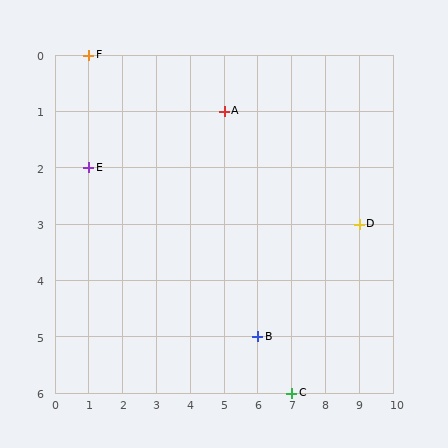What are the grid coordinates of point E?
Point E is at grid coordinates (1, 2).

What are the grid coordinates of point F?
Point F is at grid coordinates (1, 0).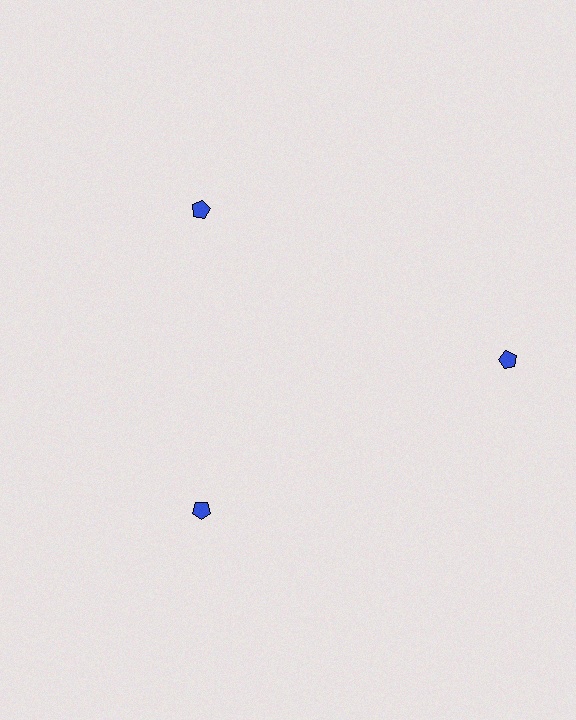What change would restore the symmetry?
The symmetry would be restored by moving it inward, back onto the ring so that all 3 pentagons sit at equal angles and equal distance from the center.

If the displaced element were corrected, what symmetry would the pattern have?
It would have 3-fold rotational symmetry — the pattern would map onto itself every 120 degrees.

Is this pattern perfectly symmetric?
No. The 3 blue pentagons are arranged in a ring, but one element near the 3 o'clock position is pushed outward from the center, breaking the 3-fold rotational symmetry.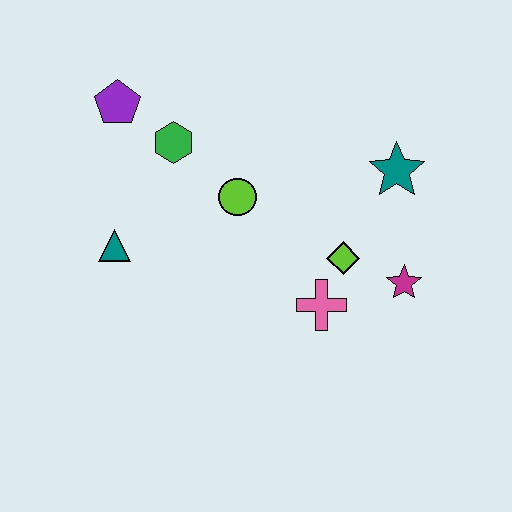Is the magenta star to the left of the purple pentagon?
No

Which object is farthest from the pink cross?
The purple pentagon is farthest from the pink cross.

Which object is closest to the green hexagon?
The purple pentagon is closest to the green hexagon.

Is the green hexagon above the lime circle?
Yes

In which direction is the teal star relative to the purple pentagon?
The teal star is to the right of the purple pentagon.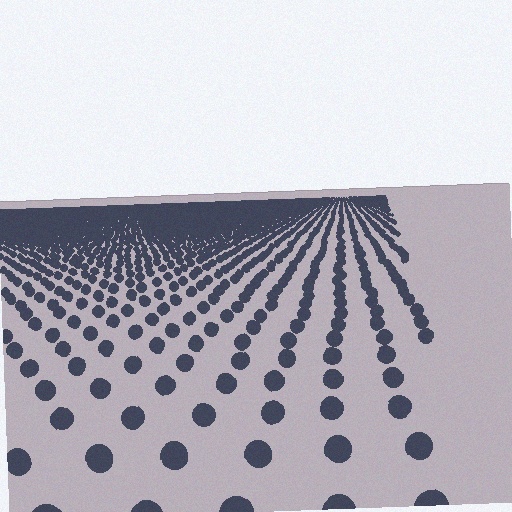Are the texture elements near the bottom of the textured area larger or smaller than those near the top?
Larger. Near the bottom, elements are closer to the viewer and appear at a bigger on-screen size.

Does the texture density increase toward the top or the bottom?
Density increases toward the top.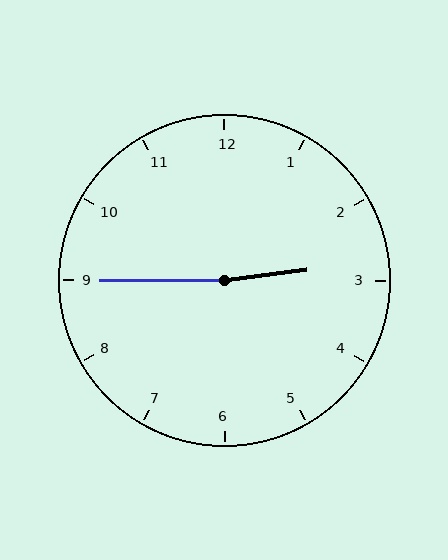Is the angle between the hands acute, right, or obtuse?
It is obtuse.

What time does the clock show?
2:45.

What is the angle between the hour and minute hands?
Approximately 172 degrees.